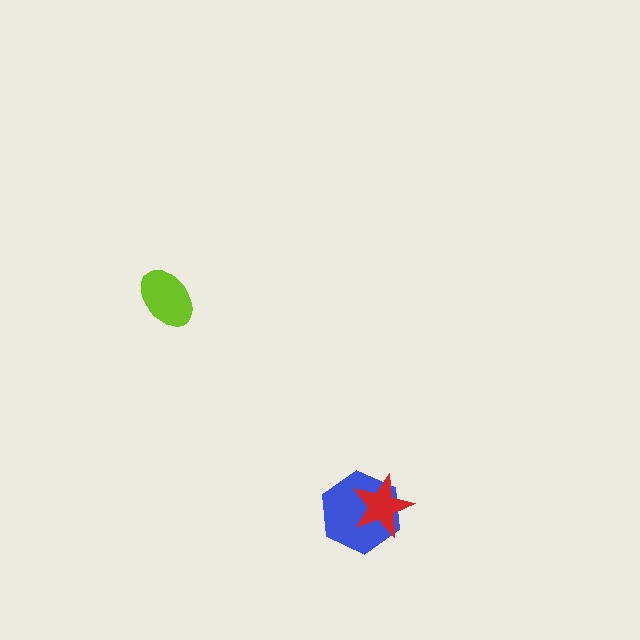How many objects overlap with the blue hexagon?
1 object overlaps with the blue hexagon.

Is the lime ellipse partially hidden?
No, no other shape covers it.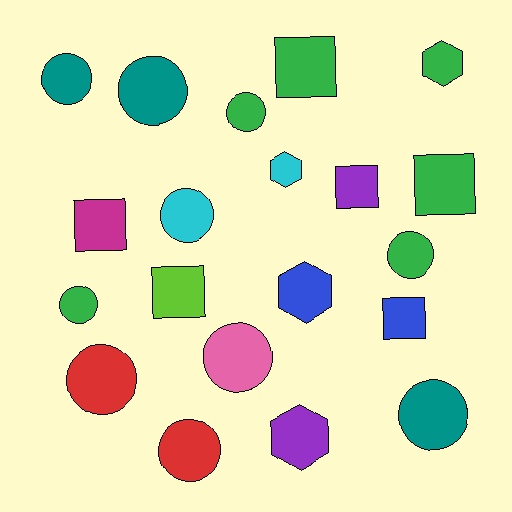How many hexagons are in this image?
There are 4 hexagons.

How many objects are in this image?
There are 20 objects.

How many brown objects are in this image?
There are no brown objects.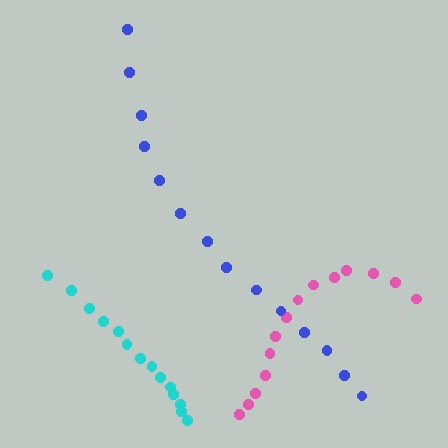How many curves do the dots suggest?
There are 3 distinct paths.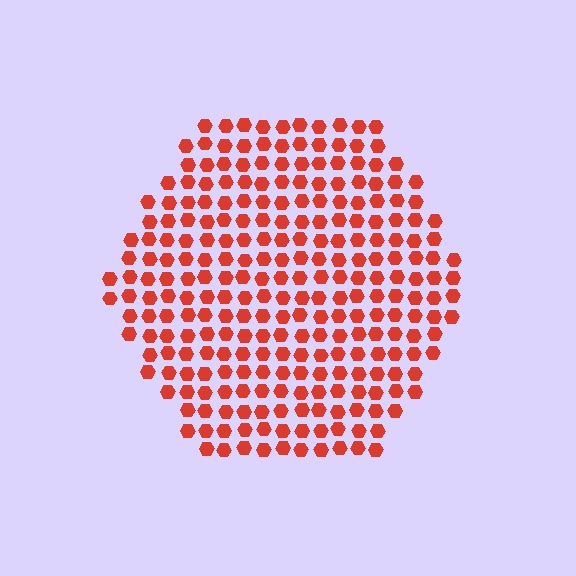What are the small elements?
The small elements are hexagons.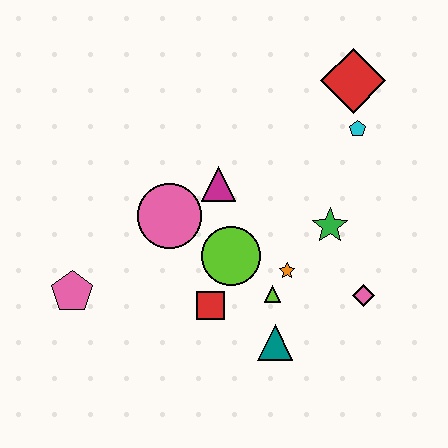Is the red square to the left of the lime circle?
Yes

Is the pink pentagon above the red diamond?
No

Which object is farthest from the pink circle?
The red diamond is farthest from the pink circle.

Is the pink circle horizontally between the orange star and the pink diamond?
No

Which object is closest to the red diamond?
The cyan pentagon is closest to the red diamond.